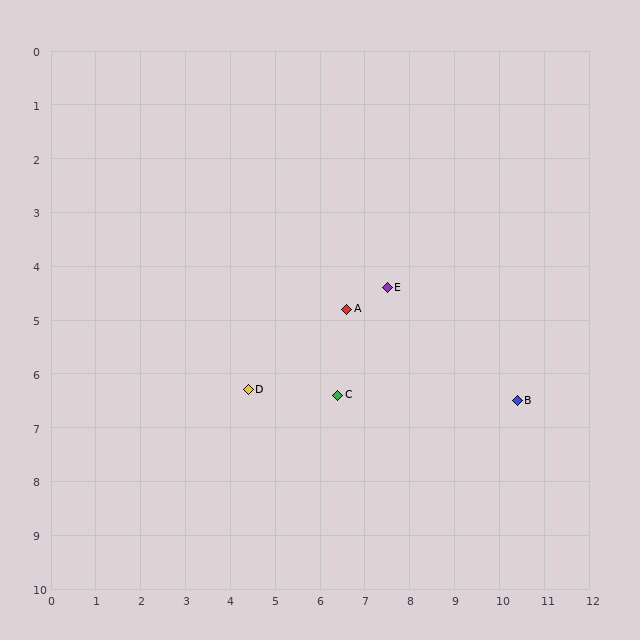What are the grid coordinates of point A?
Point A is at approximately (6.6, 4.8).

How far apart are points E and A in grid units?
Points E and A are about 1.0 grid units apart.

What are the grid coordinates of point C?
Point C is at approximately (6.4, 6.4).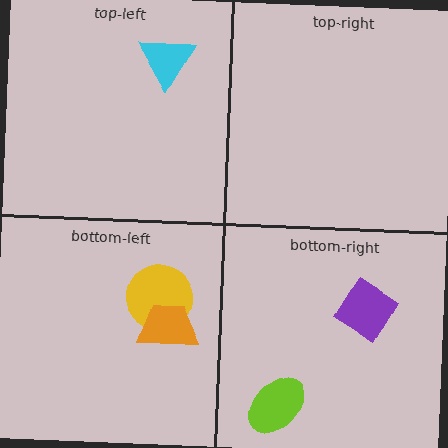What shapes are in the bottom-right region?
The lime ellipse, the purple diamond.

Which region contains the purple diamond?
The bottom-right region.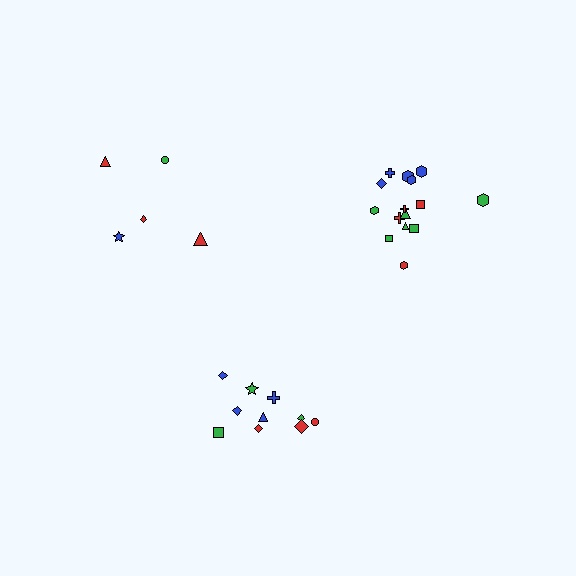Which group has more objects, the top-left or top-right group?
The top-right group.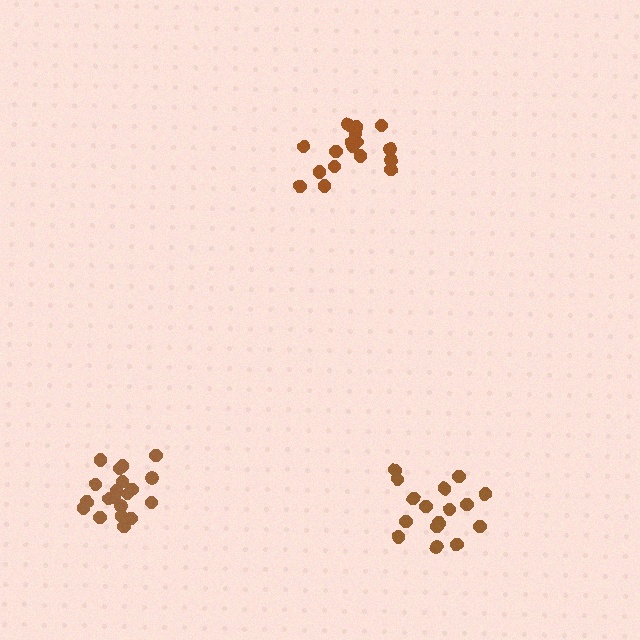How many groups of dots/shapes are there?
There are 3 groups.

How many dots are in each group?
Group 1: 17 dots, Group 2: 20 dots, Group 3: 16 dots (53 total).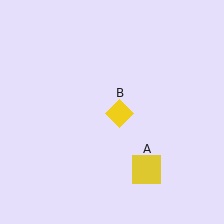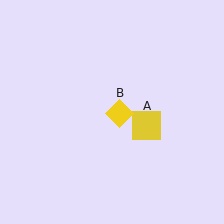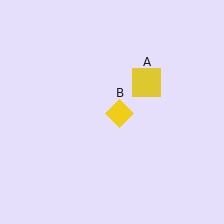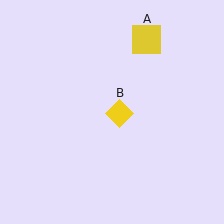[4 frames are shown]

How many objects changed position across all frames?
1 object changed position: yellow square (object A).